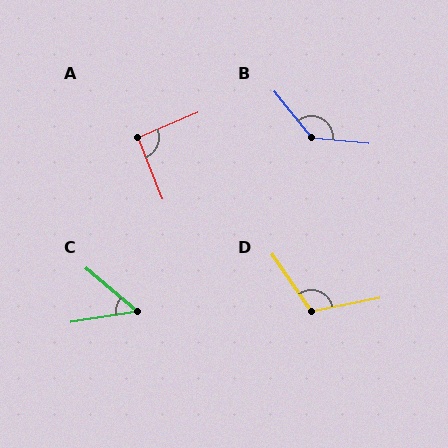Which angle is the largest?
B, at approximately 135 degrees.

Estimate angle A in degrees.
Approximately 90 degrees.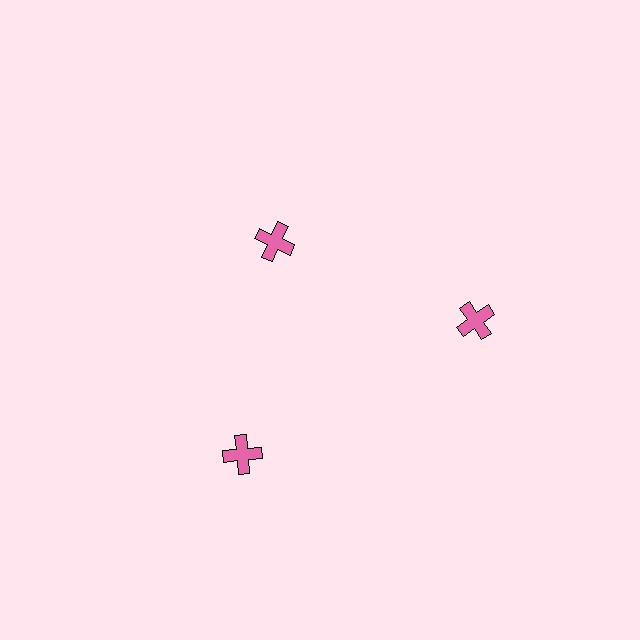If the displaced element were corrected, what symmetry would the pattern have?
It would have 3-fold rotational symmetry — the pattern would map onto itself every 120 degrees.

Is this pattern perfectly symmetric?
No. The 3 pink crosses are arranged in a ring, but one element near the 11 o'clock position is pulled inward toward the center, breaking the 3-fold rotational symmetry.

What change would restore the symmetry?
The symmetry would be restored by moving it outward, back onto the ring so that all 3 crosses sit at equal angles and equal distance from the center.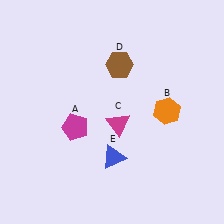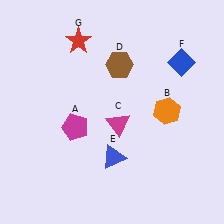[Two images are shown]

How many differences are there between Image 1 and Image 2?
There are 2 differences between the two images.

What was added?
A blue diamond (F), a red star (G) were added in Image 2.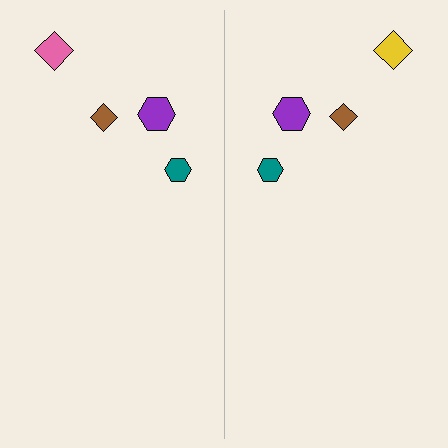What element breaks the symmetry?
The yellow diamond on the right side breaks the symmetry — its mirror counterpart is pink.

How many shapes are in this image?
There are 8 shapes in this image.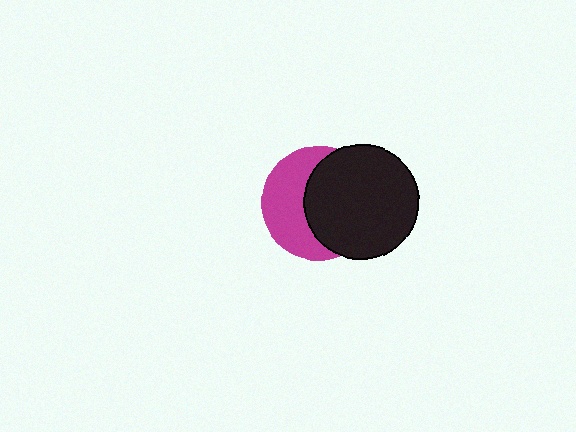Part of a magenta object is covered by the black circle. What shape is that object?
It is a circle.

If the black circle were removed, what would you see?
You would see the complete magenta circle.